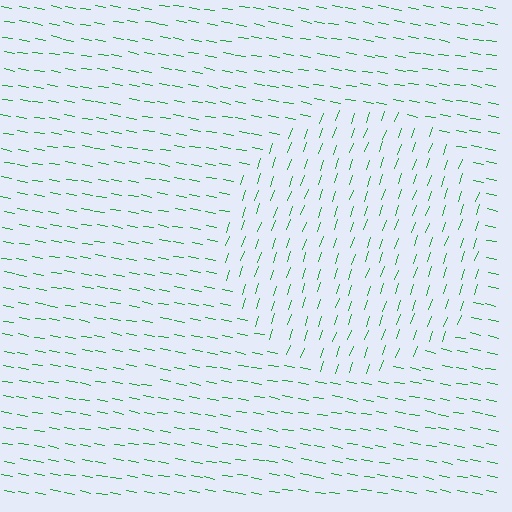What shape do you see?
I see a circle.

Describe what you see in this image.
The image is filled with small green line segments. A circle region in the image has lines oriented differently from the surrounding lines, creating a visible texture boundary.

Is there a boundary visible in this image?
Yes, there is a texture boundary formed by a change in line orientation.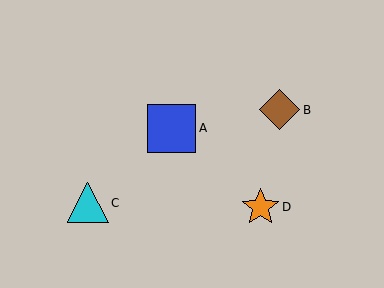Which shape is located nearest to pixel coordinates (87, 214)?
The cyan triangle (labeled C) at (88, 203) is nearest to that location.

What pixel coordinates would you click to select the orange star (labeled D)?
Click at (261, 207) to select the orange star D.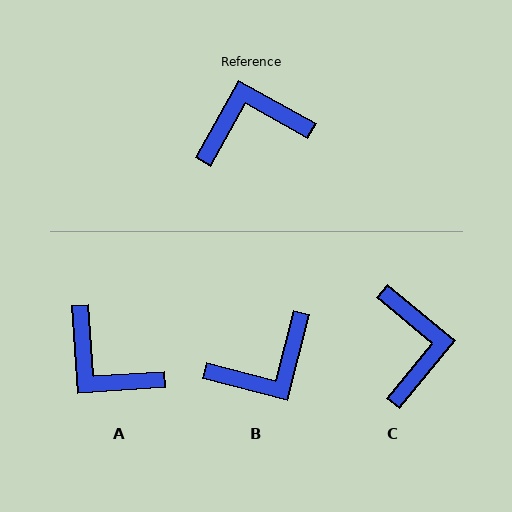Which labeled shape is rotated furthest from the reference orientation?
B, about 166 degrees away.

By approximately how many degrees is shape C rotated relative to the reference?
Approximately 101 degrees clockwise.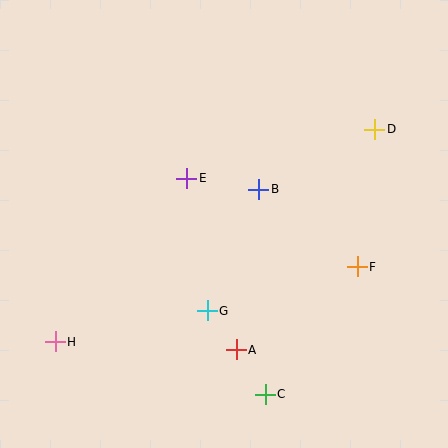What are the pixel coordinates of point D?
Point D is at (375, 129).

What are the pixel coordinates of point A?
Point A is at (236, 350).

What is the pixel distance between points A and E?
The distance between A and E is 178 pixels.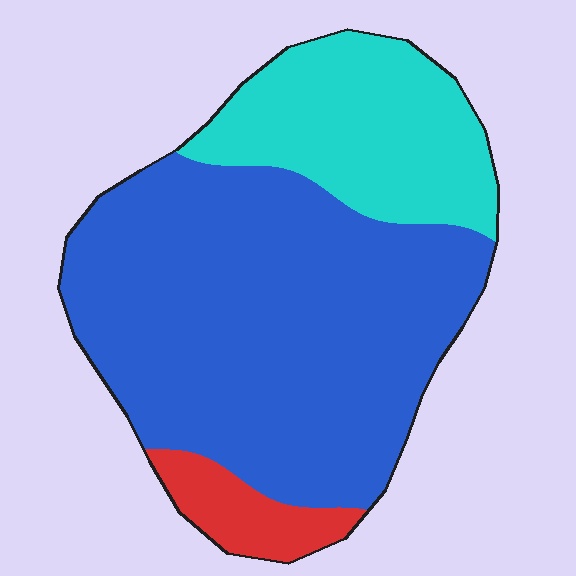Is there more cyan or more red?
Cyan.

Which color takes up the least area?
Red, at roughly 10%.